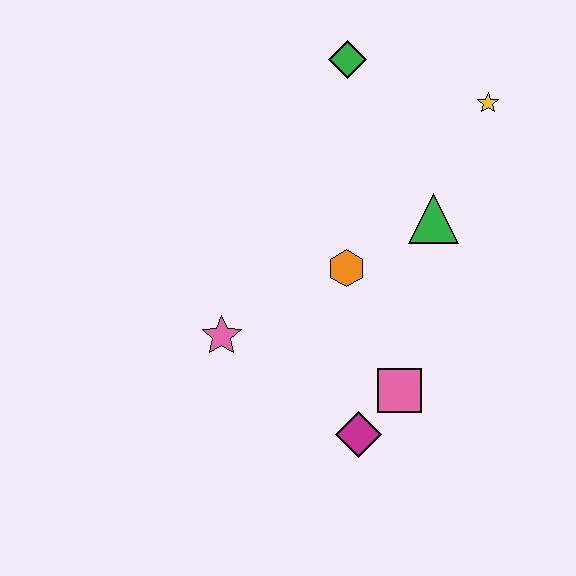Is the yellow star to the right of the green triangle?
Yes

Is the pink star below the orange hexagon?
Yes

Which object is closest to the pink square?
The magenta diamond is closest to the pink square.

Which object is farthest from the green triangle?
The pink star is farthest from the green triangle.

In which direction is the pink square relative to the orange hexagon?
The pink square is below the orange hexagon.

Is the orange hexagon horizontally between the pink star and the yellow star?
Yes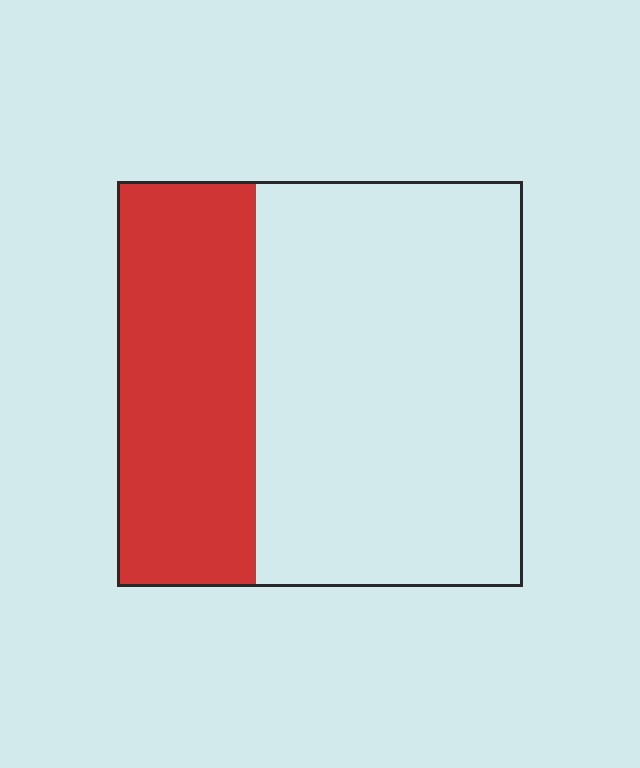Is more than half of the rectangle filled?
No.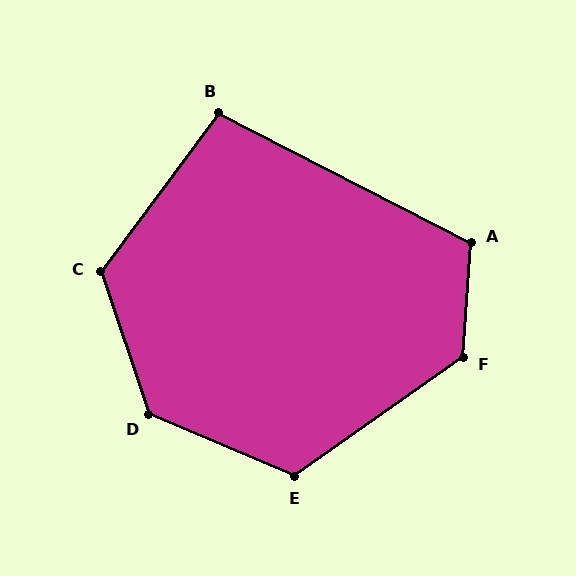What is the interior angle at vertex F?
Approximately 129 degrees (obtuse).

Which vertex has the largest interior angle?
D, at approximately 132 degrees.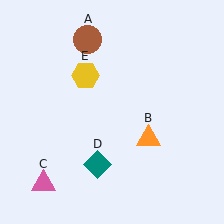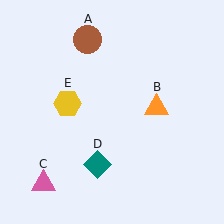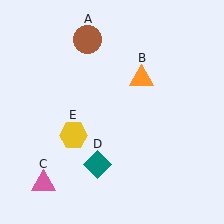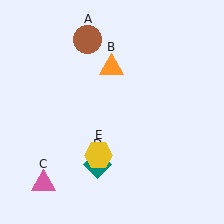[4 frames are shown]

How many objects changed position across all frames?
2 objects changed position: orange triangle (object B), yellow hexagon (object E).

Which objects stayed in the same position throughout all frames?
Brown circle (object A) and pink triangle (object C) and teal diamond (object D) remained stationary.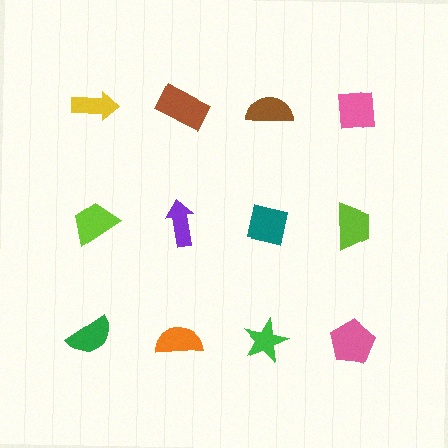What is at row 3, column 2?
An orange semicircle.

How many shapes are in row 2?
4 shapes.